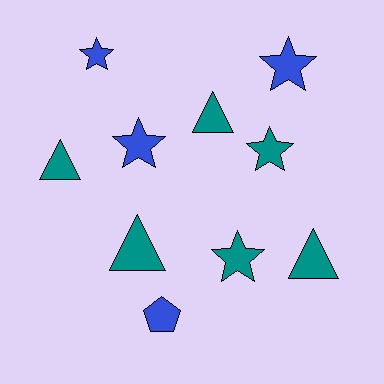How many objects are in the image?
There are 10 objects.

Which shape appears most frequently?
Star, with 5 objects.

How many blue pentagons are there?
There is 1 blue pentagon.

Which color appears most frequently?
Teal, with 6 objects.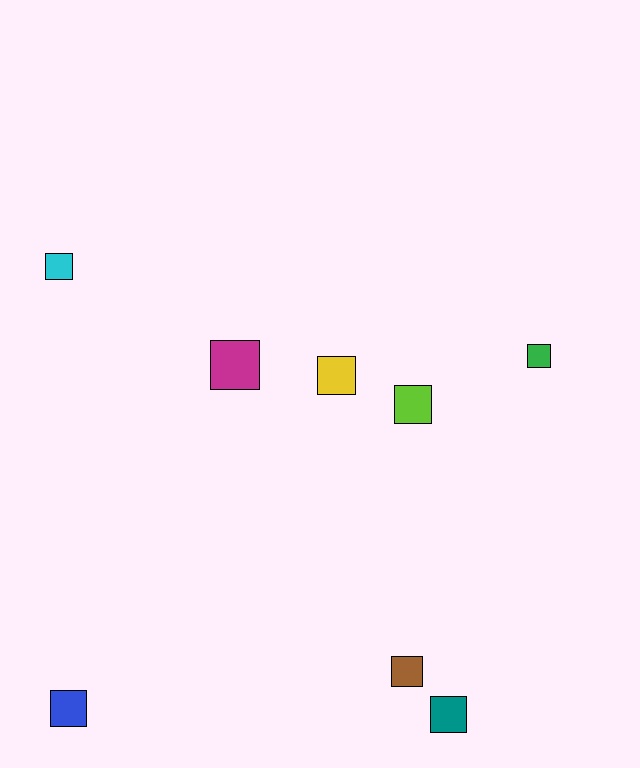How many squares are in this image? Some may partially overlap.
There are 8 squares.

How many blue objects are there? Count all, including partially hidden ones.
There is 1 blue object.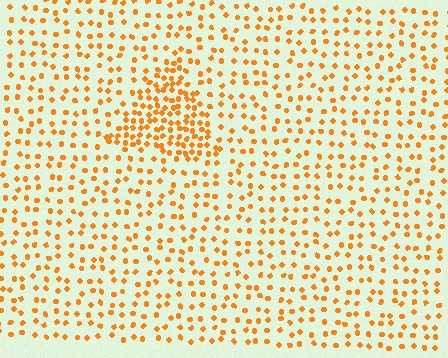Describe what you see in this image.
The image contains small orange elements arranged at two different densities. A triangle-shaped region is visible where the elements are more densely packed than the surrounding area.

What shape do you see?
I see a triangle.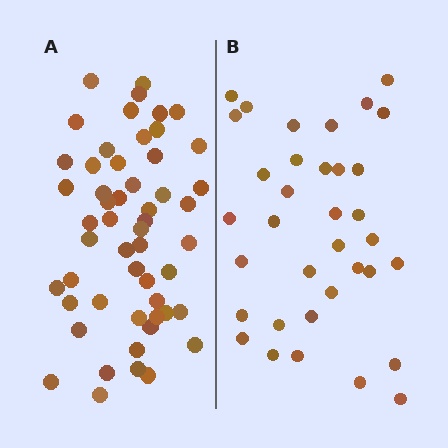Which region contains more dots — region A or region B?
Region A (the left region) has more dots.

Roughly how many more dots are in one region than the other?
Region A has approximately 20 more dots than region B.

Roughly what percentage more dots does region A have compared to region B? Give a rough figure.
About 50% more.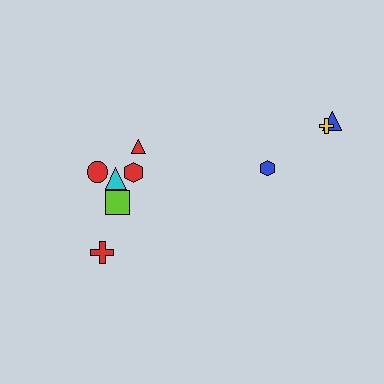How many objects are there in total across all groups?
There are 9 objects.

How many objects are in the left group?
There are 6 objects.